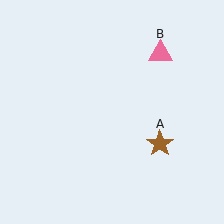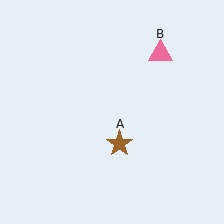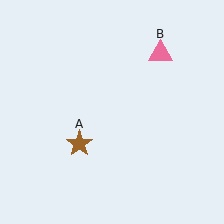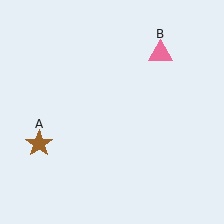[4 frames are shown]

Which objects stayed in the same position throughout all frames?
Pink triangle (object B) remained stationary.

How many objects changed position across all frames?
1 object changed position: brown star (object A).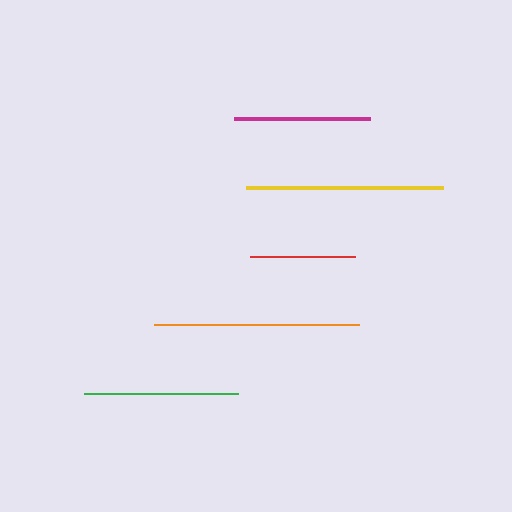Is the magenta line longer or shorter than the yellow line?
The yellow line is longer than the magenta line.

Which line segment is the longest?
The orange line is the longest at approximately 204 pixels.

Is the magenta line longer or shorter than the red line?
The magenta line is longer than the red line.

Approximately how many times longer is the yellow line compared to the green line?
The yellow line is approximately 1.3 times the length of the green line.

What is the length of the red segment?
The red segment is approximately 104 pixels long.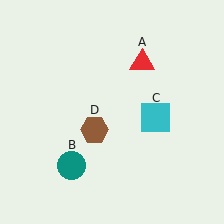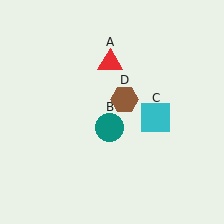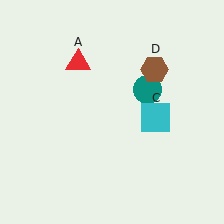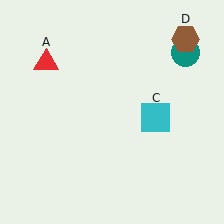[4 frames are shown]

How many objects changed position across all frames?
3 objects changed position: red triangle (object A), teal circle (object B), brown hexagon (object D).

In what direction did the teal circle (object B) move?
The teal circle (object B) moved up and to the right.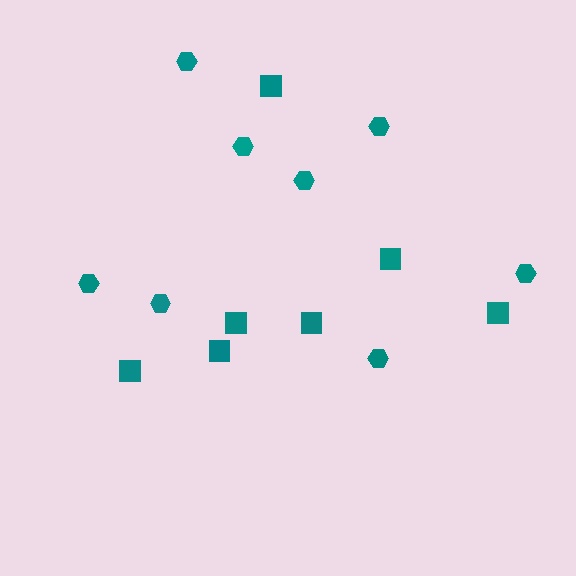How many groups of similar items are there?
There are 2 groups: one group of hexagons (8) and one group of squares (7).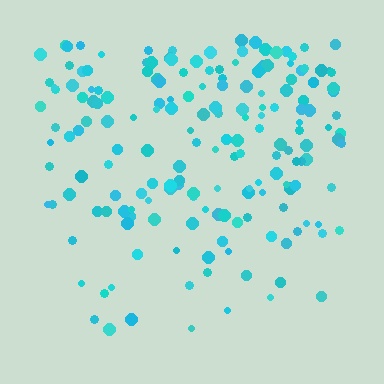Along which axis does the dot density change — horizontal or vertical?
Vertical.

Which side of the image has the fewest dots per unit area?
The bottom.